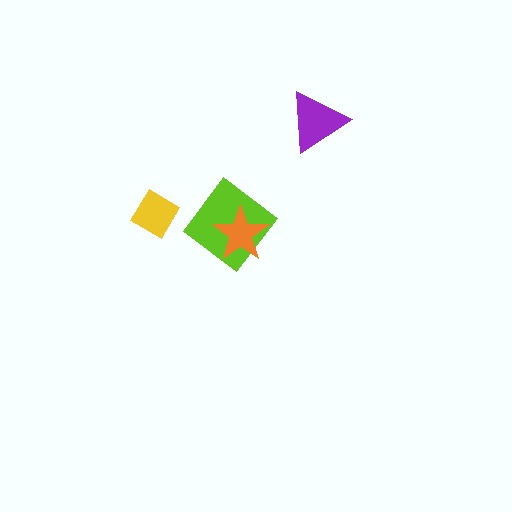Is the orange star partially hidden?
No, no other shape covers it.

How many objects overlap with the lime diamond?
1 object overlaps with the lime diamond.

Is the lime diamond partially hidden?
Yes, it is partially covered by another shape.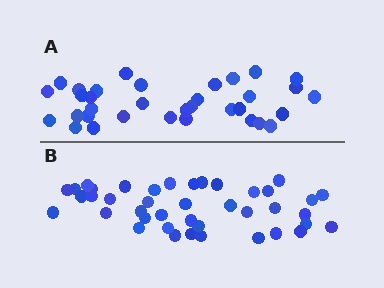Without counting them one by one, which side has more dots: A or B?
Region B (the bottom region) has more dots.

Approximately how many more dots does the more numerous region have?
Region B has roughly 8 or so more dots than region A.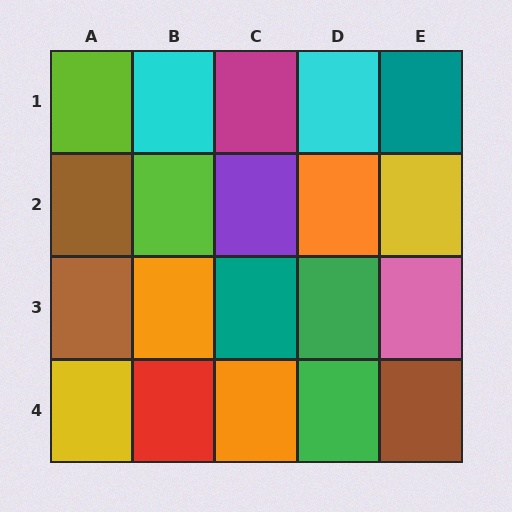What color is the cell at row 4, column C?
Orange.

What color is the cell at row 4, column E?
Brown.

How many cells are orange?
3 cells are orange.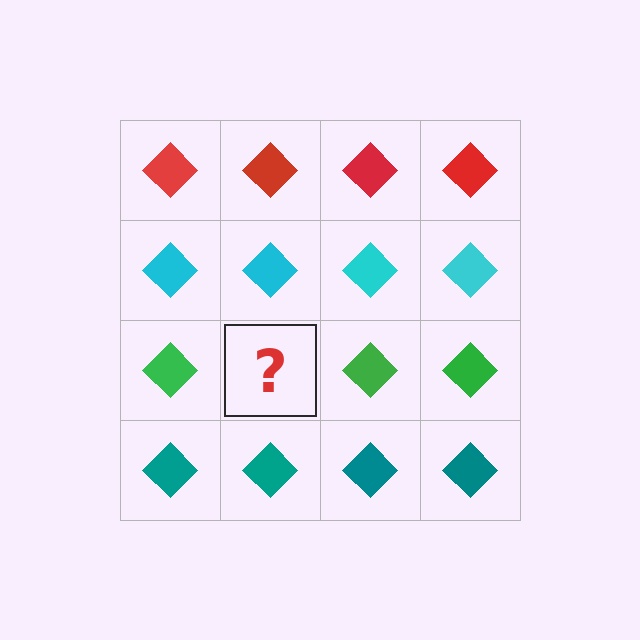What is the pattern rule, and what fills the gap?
The rule is that each row has a consistent color. The gap should be filled with a green diamond.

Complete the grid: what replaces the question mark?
The question mark should be replaced with a green diamond.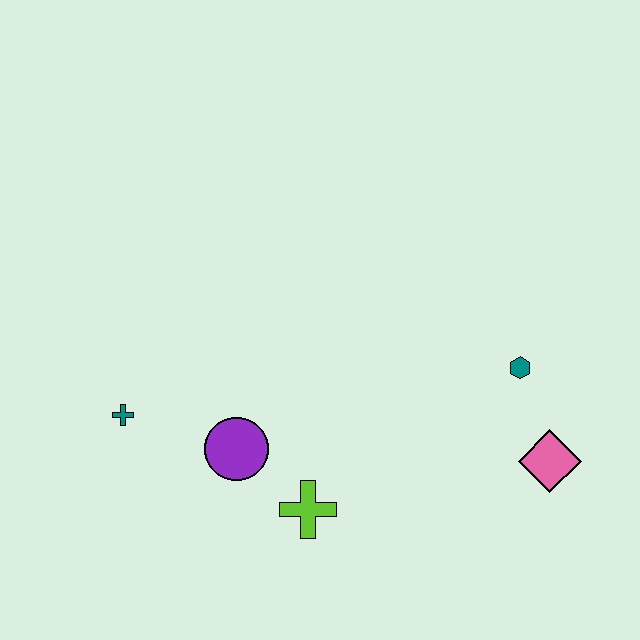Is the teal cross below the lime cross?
No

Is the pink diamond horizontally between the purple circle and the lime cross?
No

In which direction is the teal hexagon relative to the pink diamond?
The teal hexagon is above the pink diamond.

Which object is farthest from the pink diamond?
The teal cross is farthest from the pink diamond.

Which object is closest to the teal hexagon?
The pink diamond is closest to the teal hexagon.